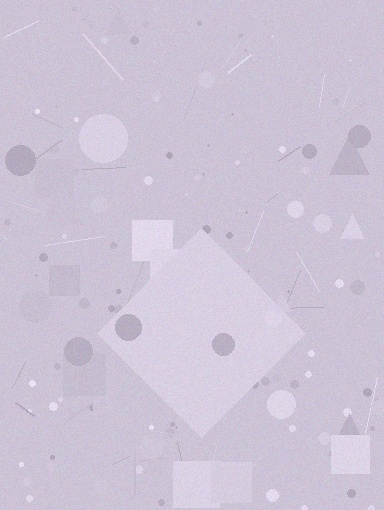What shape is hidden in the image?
A diamond is hidden in the image.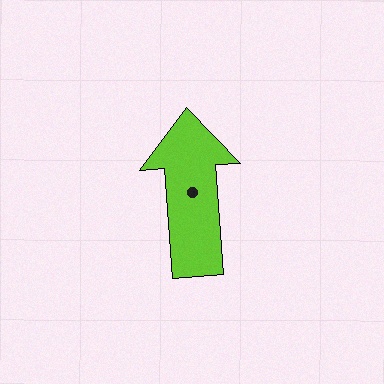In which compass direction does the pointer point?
North.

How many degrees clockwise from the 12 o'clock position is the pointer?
Approximately 356 degrees.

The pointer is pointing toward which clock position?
Roughly 12 o'clock.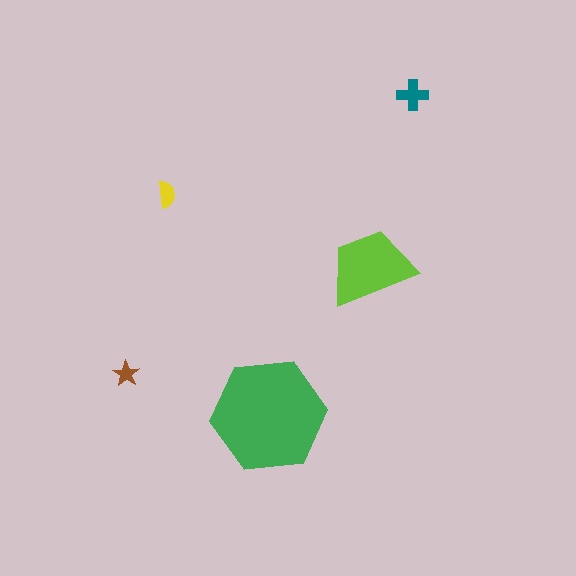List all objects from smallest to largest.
The brown star, the yellow semicircle, the teal cross, the lime trapezoid, the green hexagon.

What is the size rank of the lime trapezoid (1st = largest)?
2nd.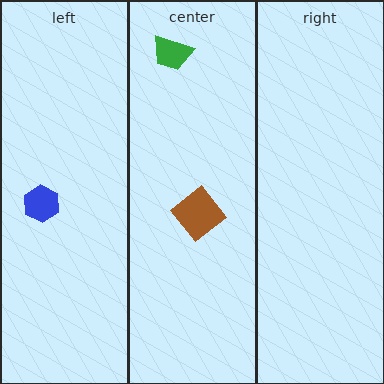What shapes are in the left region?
The blue hexagon.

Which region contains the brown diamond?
The center region.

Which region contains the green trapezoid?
The center region.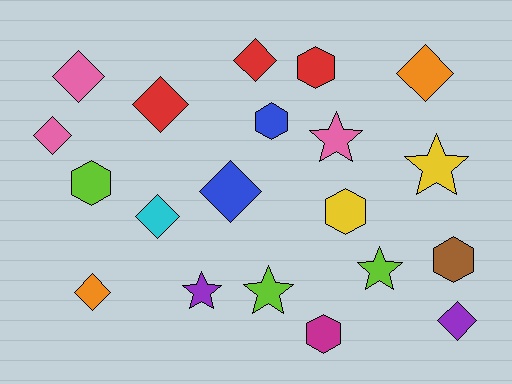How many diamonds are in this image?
There are 9 diamonds.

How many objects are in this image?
There are 20 objects.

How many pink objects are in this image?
There are 3 pink objects.